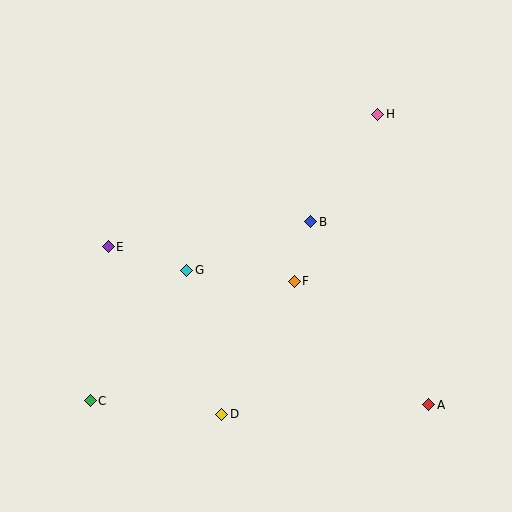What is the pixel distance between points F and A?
The distance between F and A is 182 pixels.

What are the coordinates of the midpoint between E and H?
The midpoint between E and H is at (243, 180).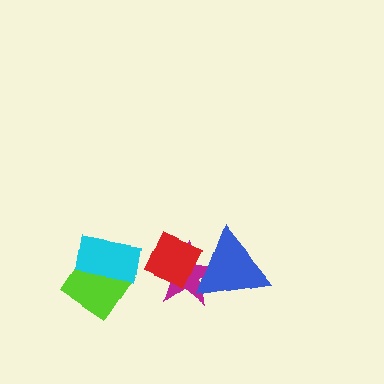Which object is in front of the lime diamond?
The cyan rectangle is in front of the lime diamond.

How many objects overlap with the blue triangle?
2 objects overlap with the blue triangle.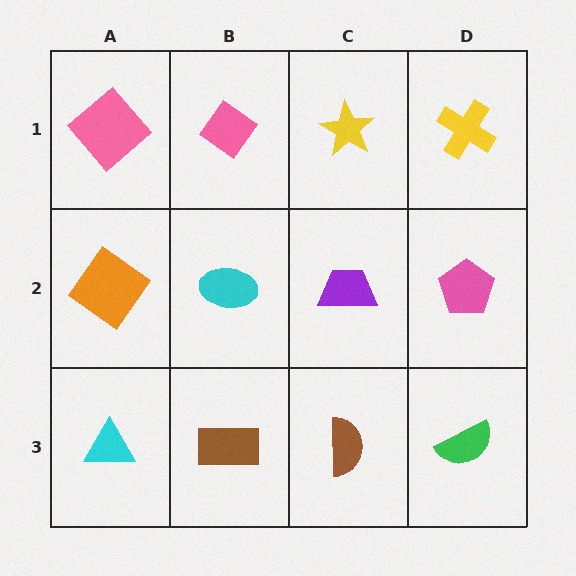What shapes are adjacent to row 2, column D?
A yellow cross (row 1, column D), a green semicircle (row 3, column D), a purple trapezoid (row 2, column C).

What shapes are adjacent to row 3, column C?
A purple trapezoid (row 2, column C), a brown rectangle (row 3, column B), a green semicircle (row 3, column D).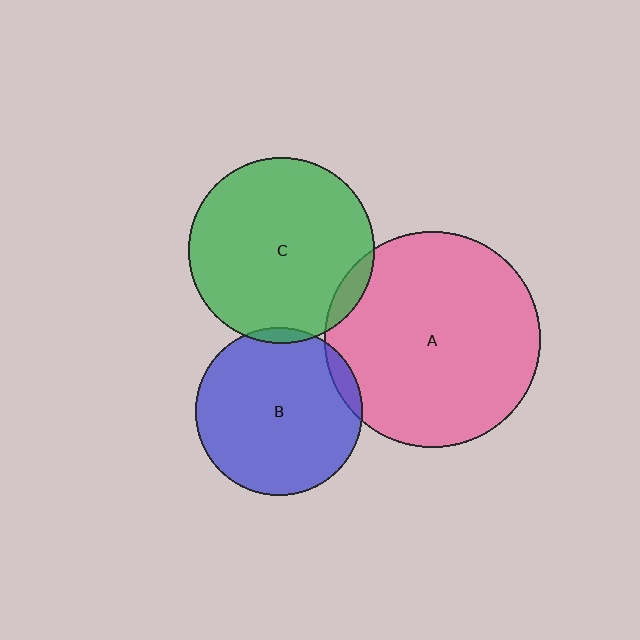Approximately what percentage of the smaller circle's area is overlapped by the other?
Approximately 5%.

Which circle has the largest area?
Circle A (pink).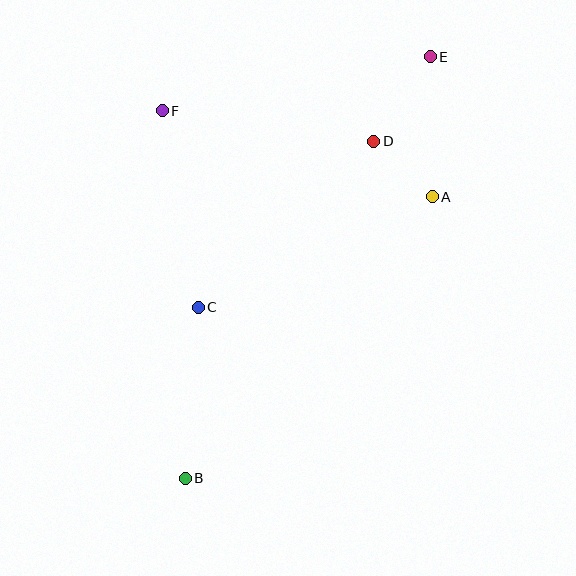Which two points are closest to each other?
Points A and D are closest to each other.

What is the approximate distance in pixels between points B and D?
The distance between B and D is approximately 386 pixels.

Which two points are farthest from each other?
Points B and E are farthest from each other.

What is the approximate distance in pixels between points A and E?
The distance between A and E is approximately 140 pixels.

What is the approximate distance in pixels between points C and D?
The distance between C and D is approximately 242 pixels.